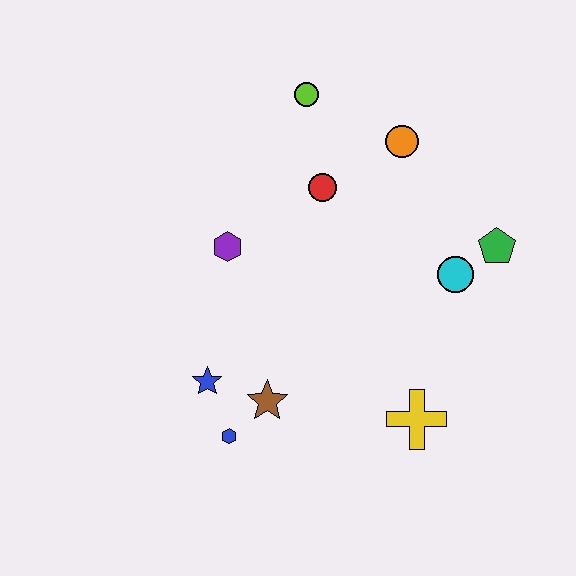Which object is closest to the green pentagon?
The cyan circle is closest to the green pentagon.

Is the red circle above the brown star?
Yes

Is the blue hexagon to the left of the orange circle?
Yes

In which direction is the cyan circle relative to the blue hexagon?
The cyan circle is to the right of the blue hexagon.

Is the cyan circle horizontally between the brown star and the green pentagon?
Yes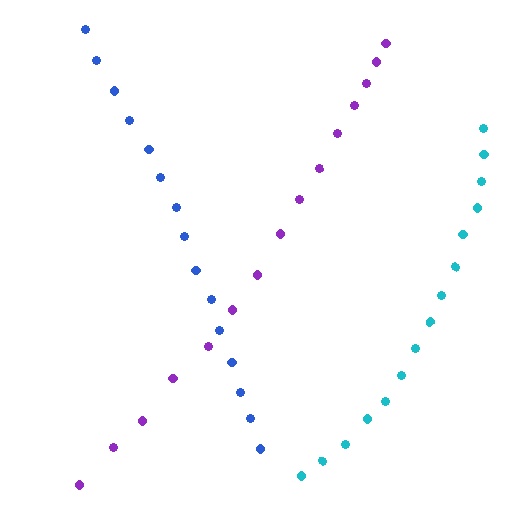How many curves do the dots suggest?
There are 3 distinct paths.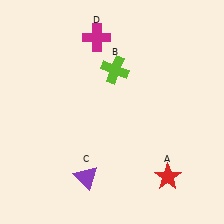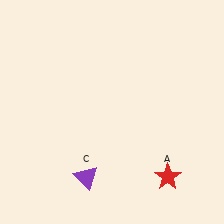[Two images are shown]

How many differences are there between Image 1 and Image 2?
There are 2 differences between the two images.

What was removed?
The magenta cross (D), the lime cross (B) were removed in Image 2.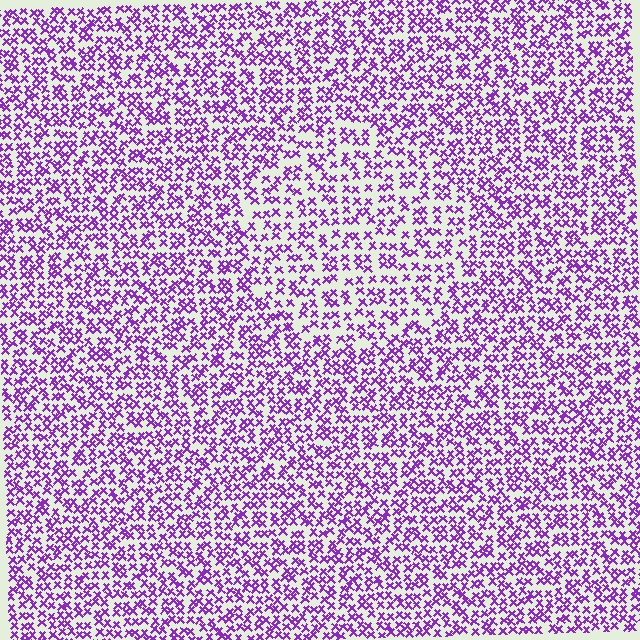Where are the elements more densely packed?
The elements are more densely packed outside the circle boundary.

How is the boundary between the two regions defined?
The boundary is defined by a change in element density (approximately 1.5x ratio). All elements are the same color, size, and shape.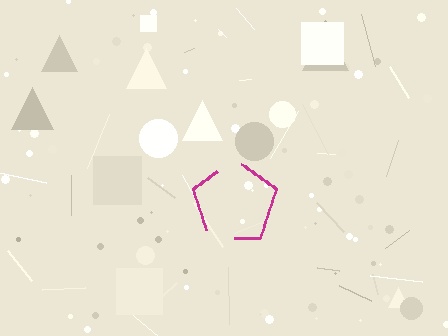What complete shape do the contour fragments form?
The contour fragments form a pentagon.